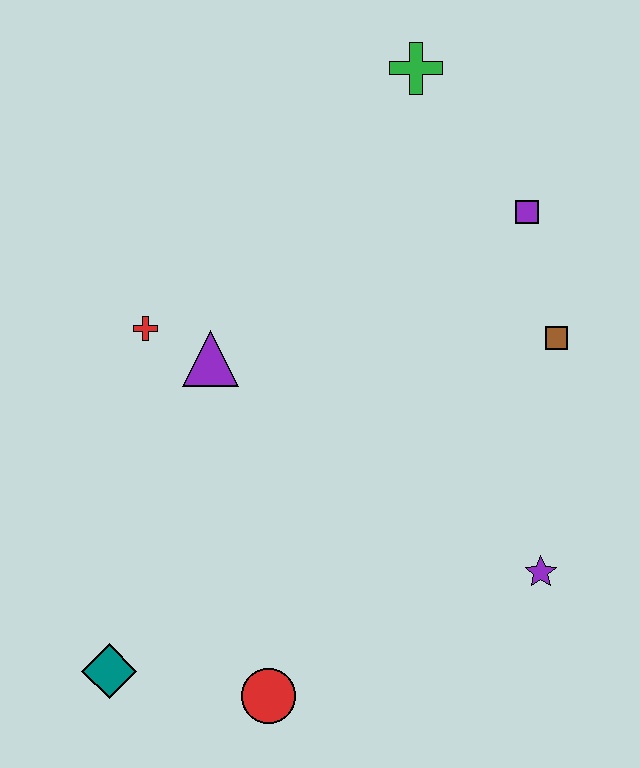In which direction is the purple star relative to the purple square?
The purple star is below the purple square.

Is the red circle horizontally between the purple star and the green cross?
No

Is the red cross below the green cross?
Yes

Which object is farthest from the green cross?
The teal diamond is farthest from the green cross.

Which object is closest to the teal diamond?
The red circle is closest to the teal diamond.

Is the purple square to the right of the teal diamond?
Yes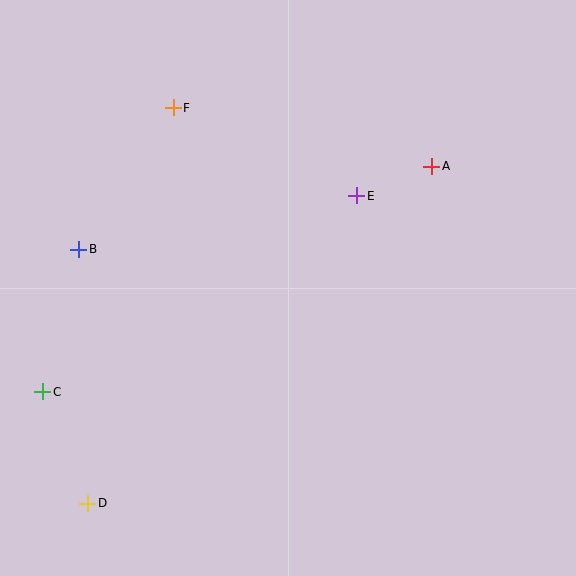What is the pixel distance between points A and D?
The distance between A and D is 482 pixels.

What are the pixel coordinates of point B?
Point B is at (79, 249).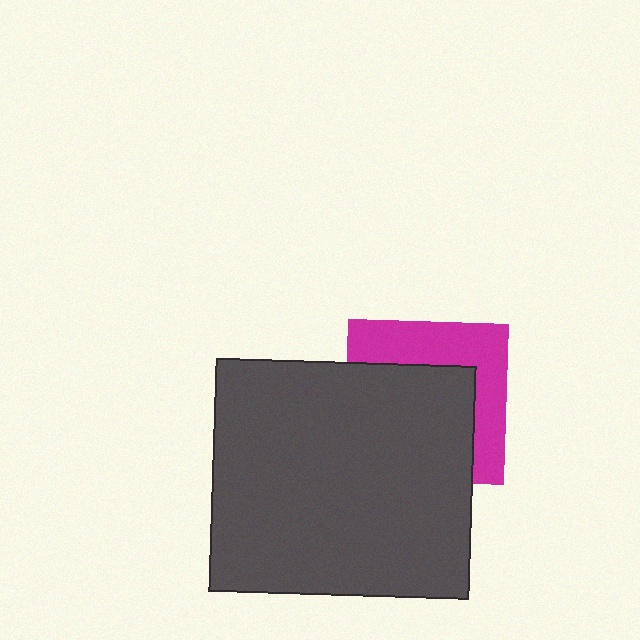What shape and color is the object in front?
The object in front is a dark gray rectangle.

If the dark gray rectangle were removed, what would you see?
You would see the complete magenta square.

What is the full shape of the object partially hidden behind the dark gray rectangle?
The partially hidden object is a magenta square.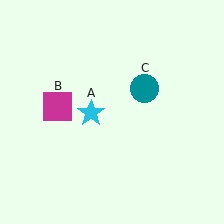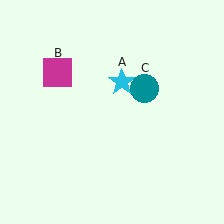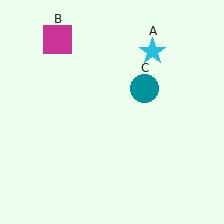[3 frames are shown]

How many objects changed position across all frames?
2 objects changed position: cyan star (object A), magenta square (object B).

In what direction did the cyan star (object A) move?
The cyan star (object A) moved up and to the right.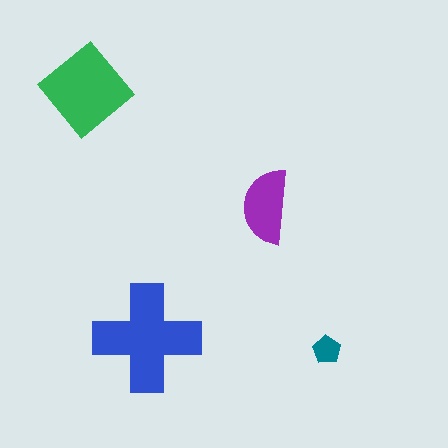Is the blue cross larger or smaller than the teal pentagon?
Larger.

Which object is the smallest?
The teal pentagon.